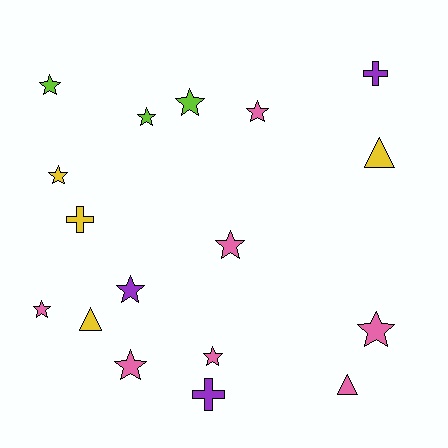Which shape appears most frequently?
Star, with 11 objects.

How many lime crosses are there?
There are no lime crosses.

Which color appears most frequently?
Pink, with 7 objects.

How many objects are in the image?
There are 17 objects.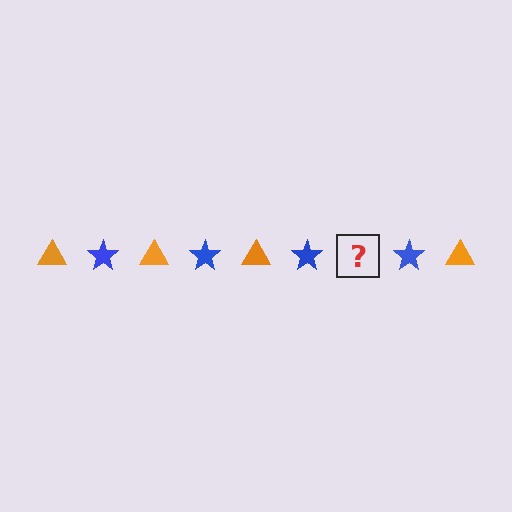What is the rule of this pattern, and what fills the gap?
The rule is that the pattern alternates between orange triangle and blue star. The gap should be filled with an orange triangle.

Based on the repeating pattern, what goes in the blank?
The blank should be an orange triangle.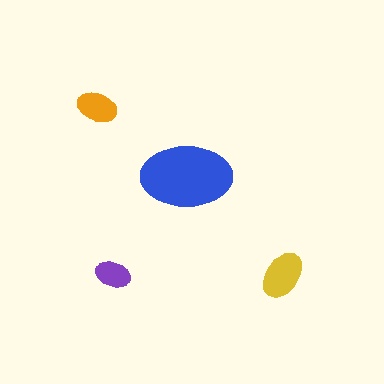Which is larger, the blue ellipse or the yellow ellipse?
The blue one.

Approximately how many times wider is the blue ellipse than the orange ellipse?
About 2 times wider.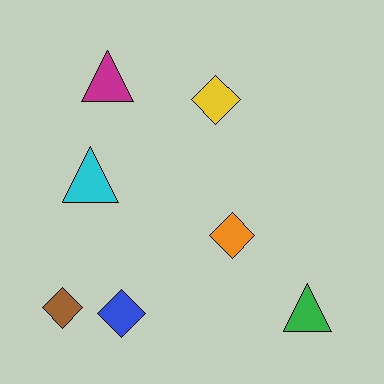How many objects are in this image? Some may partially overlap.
There are 7 objects.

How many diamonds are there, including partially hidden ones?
There are 4 diamonds.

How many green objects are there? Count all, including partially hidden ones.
There is 1 green object.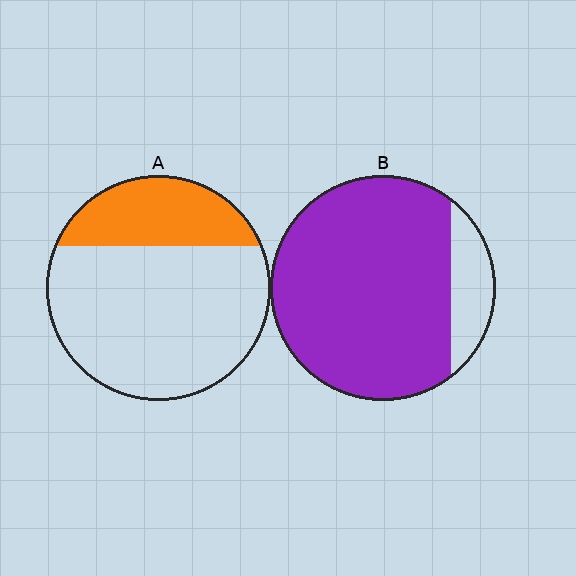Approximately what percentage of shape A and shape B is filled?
A is approximately 25% and B is approximately 85%.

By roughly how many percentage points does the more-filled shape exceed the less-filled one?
By roughly 60 percentage points (B over A).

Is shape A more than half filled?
No.